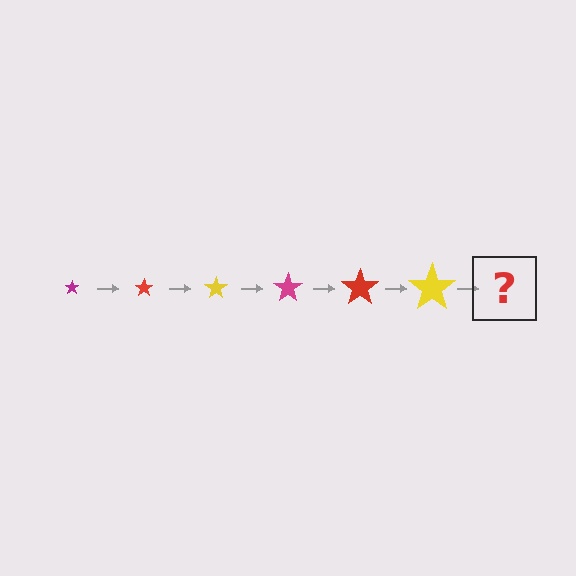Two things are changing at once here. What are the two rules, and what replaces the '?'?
The two rules are that the star grows larger each step and the color cycles through magenta, red, and yellow. The '?' should be a magenta star, larger than the previous one.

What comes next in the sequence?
The next element should be a magenta star, larger than the previous one.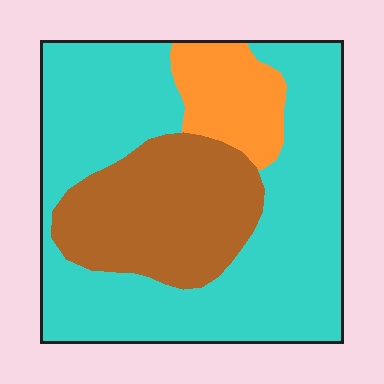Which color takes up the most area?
Cyan, at roughly 60%.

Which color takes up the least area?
Orange, at roughly 10%.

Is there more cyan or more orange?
Cyan.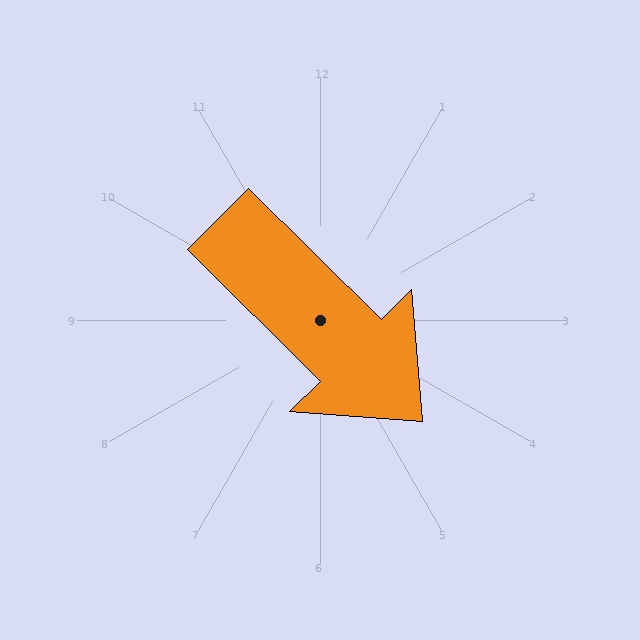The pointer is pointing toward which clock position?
Roughly 4 o'clock.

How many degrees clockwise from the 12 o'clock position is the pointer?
Approximately 135 degrees.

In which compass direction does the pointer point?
Southeast.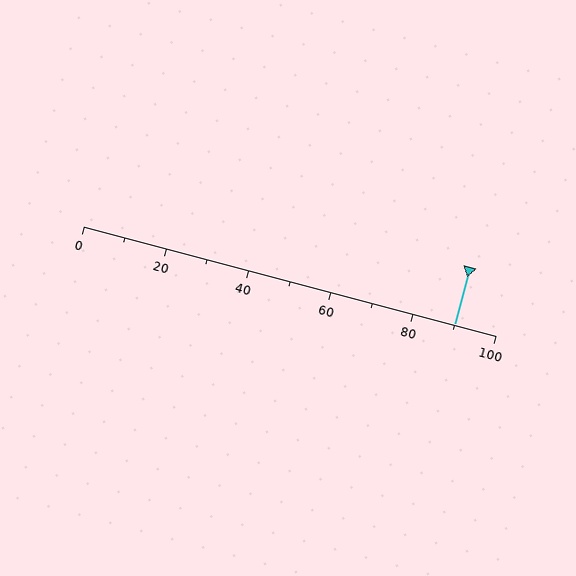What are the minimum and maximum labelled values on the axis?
The axis runs from 0 to 100.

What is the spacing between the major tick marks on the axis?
The major ticks are spaced 20 apart.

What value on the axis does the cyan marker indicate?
The marker indicates approximately 90.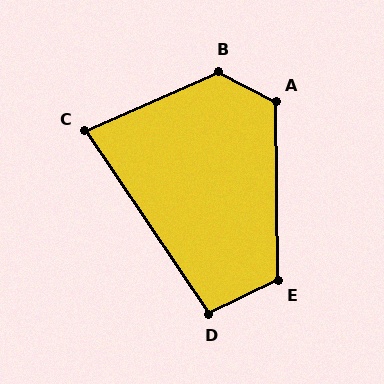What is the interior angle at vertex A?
Approximately 118 degrees (obtuse).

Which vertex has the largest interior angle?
B, at approximately 128 degrees.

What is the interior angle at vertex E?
Approximately 115 degrees (obtuse).